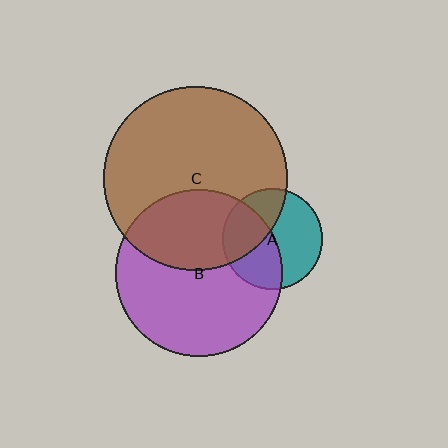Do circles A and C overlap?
Yes.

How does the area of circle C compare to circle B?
Approximately 1.2 times.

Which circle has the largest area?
Circle C (brown).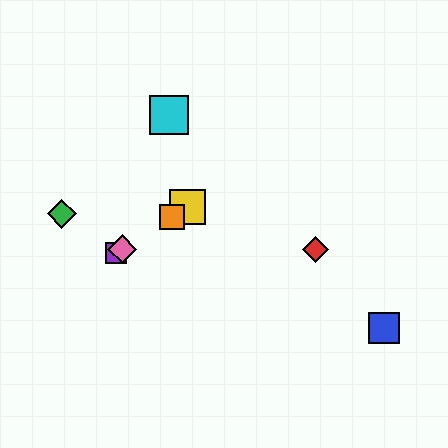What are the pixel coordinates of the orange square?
The orange square is at (172, 217).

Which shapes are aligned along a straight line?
The yellow square, the purple square, the orange square, the pink diamond are aligned along a straight line.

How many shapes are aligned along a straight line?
4 shapes (the yellow square, the purple square, the orange square, the pink diamond) are aligned along a straight line.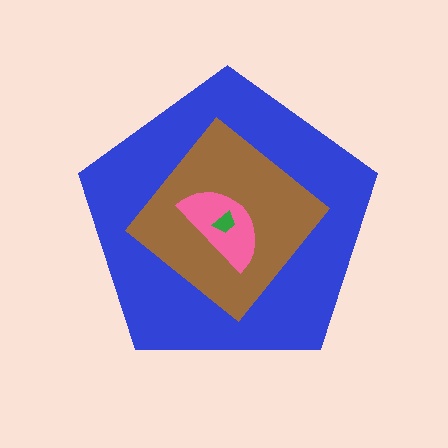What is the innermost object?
The green trapezoid.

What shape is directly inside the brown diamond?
The pink semicircle.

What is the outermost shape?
The blue pentagon.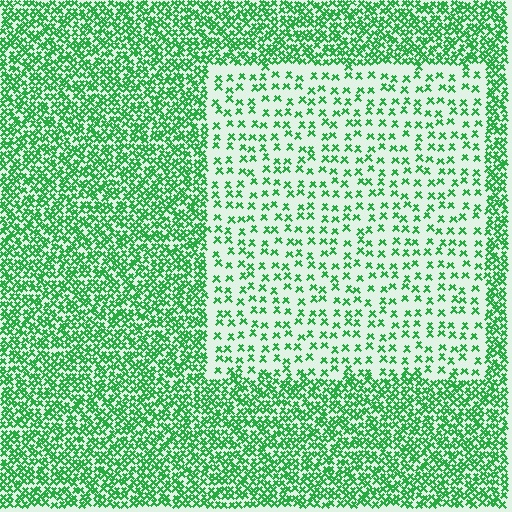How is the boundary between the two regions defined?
The boundary is defined by a change in element density (approximately 2.7x ratio). All elements are the same color, size, and shape.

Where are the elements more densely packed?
The elements are more densely packed outside the rectangle boundary.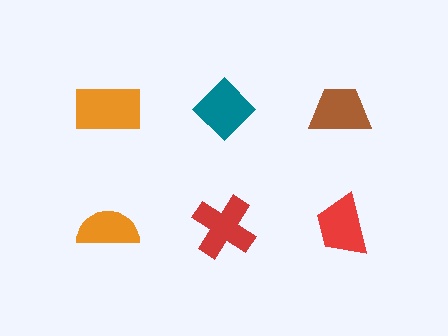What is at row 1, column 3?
A brown trapezoid.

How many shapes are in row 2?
3 shapes.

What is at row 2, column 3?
A red trapezoid.